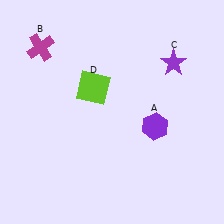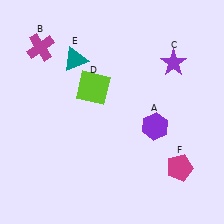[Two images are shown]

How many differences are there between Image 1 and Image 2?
There are 2 differences between the two images.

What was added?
A teal triangle (E), a magenta pentagon (F) were added in Image 2.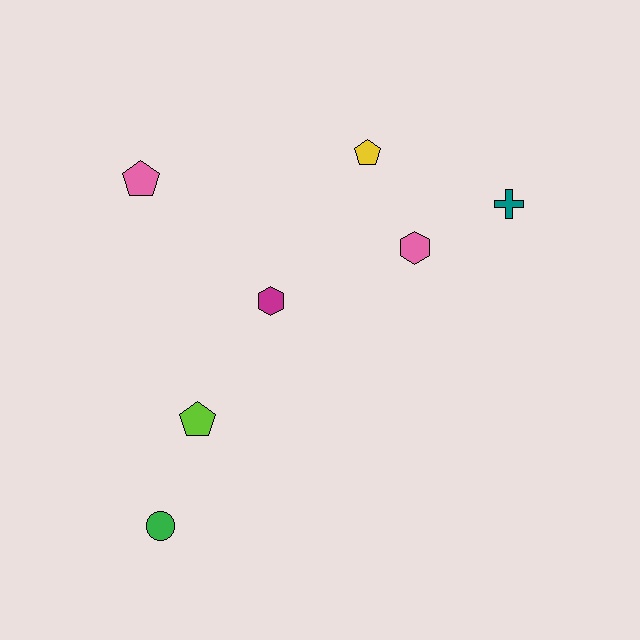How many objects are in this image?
There are 7 objects.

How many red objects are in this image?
There are no red objects.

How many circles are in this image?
There is 1 circle.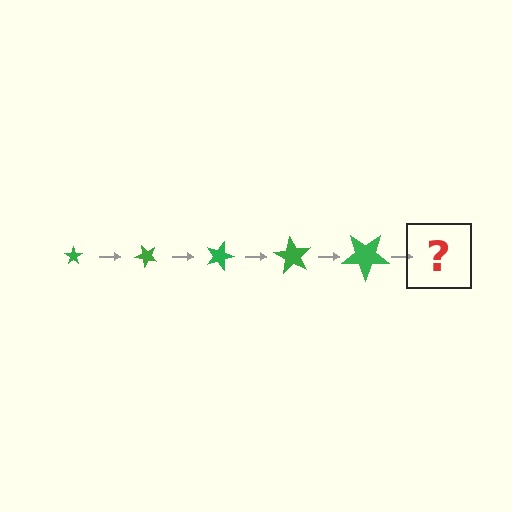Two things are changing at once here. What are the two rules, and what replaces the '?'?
The two rules are that the star grows larger each step and it rotates 45 degrees each step. The '?' should be a star, larger than the previous one and rotated 225 degrees from the start.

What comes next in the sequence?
The next element should be a star, larger than the previous one and rotated 225 degrees from the start.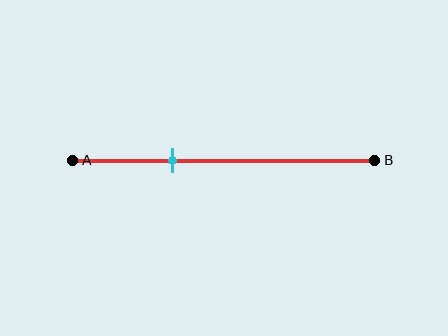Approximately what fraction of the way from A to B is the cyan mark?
The cyan mark is approximately 35% of the way from A to B.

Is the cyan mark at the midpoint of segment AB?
No, the mark is at about 35% from A, not at the 50% midpoint.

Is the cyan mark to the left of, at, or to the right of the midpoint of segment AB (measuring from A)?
The cyan mark is to the left of the midpoint of segment AB.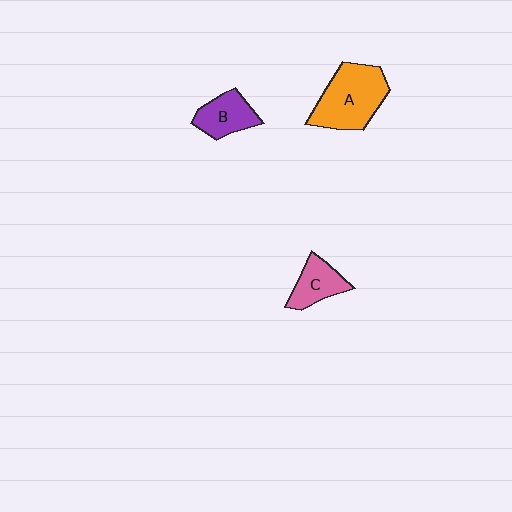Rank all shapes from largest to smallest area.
From largest to smallest: A (orange), B (purple), C (pink).